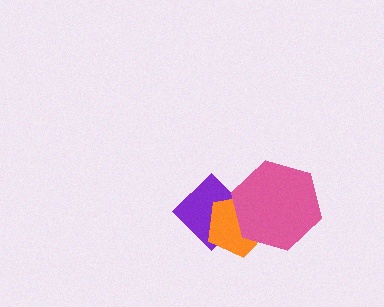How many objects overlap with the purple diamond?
2 objects overlap with the purple diamond.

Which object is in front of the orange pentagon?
The pink hexagon is in front of the orange pentagon.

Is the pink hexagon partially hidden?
No, no other shape covers it.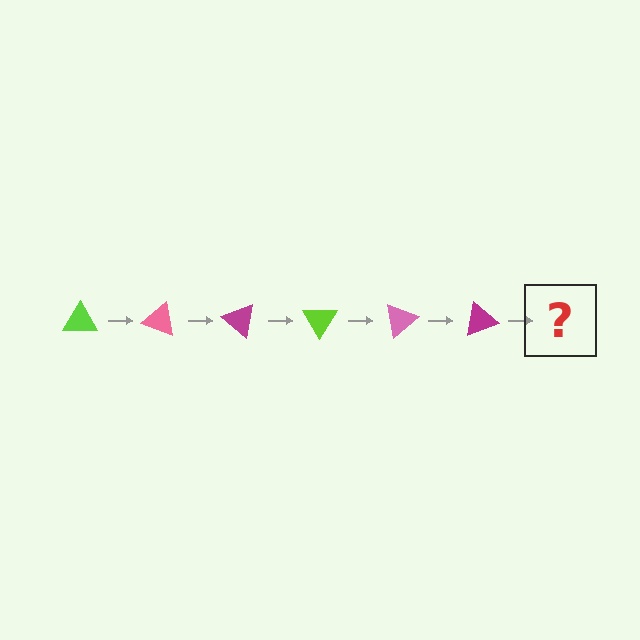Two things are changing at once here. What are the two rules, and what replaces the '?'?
The two rules are that it rotates 20 degrees each step and the color cycles through lime, pink, and magenta. The '?' should be a lime triangle, rotated 120 degrees from the start.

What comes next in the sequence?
The next element should be a lime triangle, rotated 120 degrees from the start.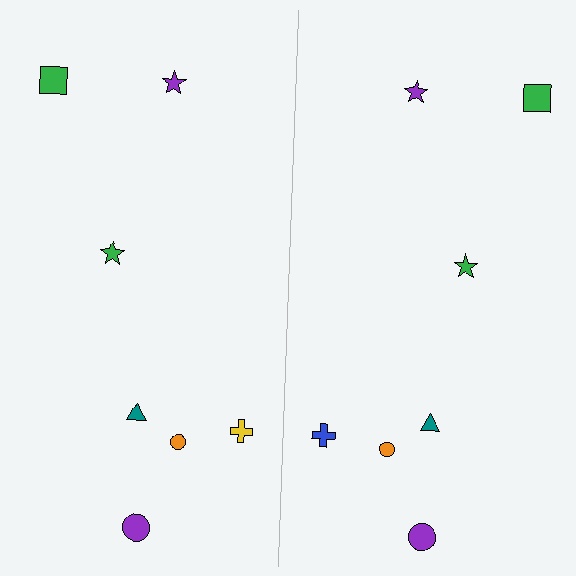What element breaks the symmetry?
The blue cross on the right side breaks the symmetry — its mirror counterpart is yellow.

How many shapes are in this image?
There are 14 shapes in this image.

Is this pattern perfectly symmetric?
No, the pattern is not perfectly symmetric. The blue cross on the right side breaks the symmetry — its mirror counterpart is yellow.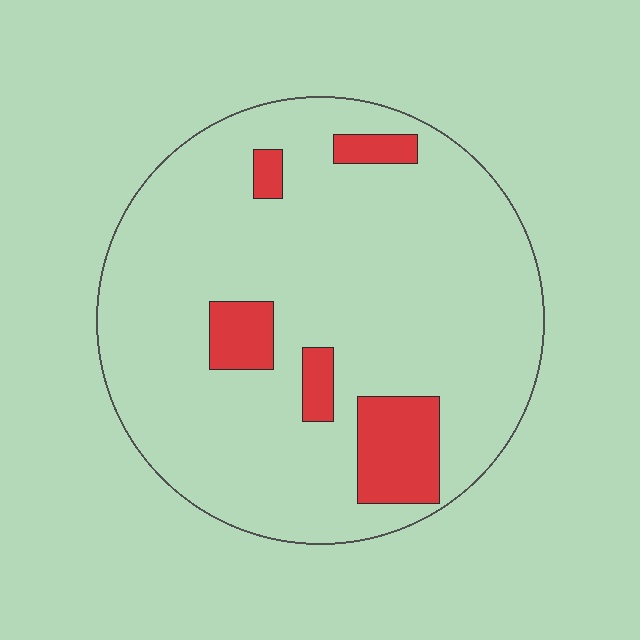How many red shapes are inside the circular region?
5.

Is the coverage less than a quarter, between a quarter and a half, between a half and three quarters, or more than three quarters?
Less than a quarter.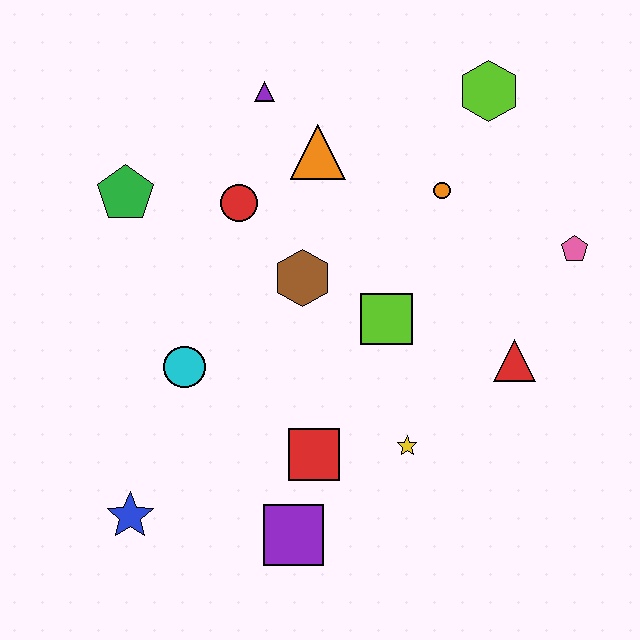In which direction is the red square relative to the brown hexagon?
The red square is below the brown hexagon.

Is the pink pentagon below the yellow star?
No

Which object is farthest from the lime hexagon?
The blue star is farthest from the lime hexagon.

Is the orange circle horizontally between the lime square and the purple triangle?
No